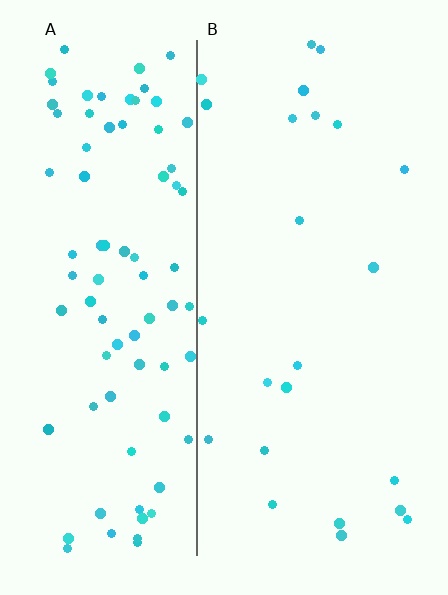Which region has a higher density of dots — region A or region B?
A (the left).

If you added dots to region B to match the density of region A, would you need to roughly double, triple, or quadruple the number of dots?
Approximately quadruple.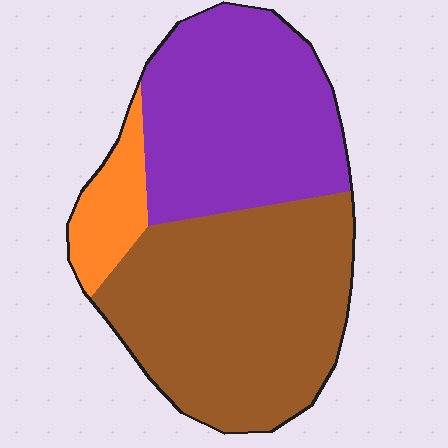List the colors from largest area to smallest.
From largest to smallest: brown, purple, orange.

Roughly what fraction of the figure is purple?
Purple covers 40% of the figure.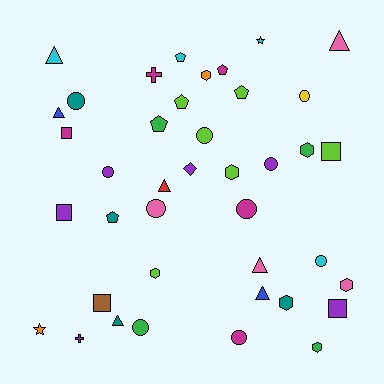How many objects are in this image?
There are 40 objects.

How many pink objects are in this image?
There are 4 pink objects.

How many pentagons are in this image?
There are 6 pentagons.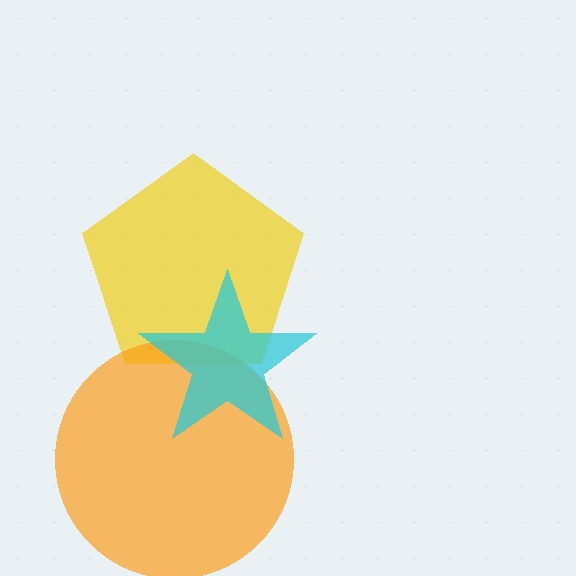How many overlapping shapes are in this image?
There are 3 overlapping shapes in the image.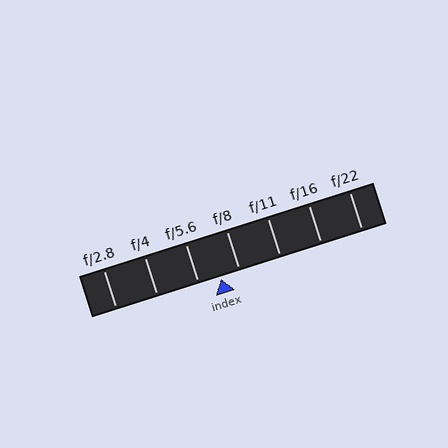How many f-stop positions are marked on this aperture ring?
There are 7 f-stop positions marked.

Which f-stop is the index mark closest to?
The index mark is closest to f/8.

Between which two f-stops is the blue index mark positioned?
The index mark is between f/5.6 and f/8.